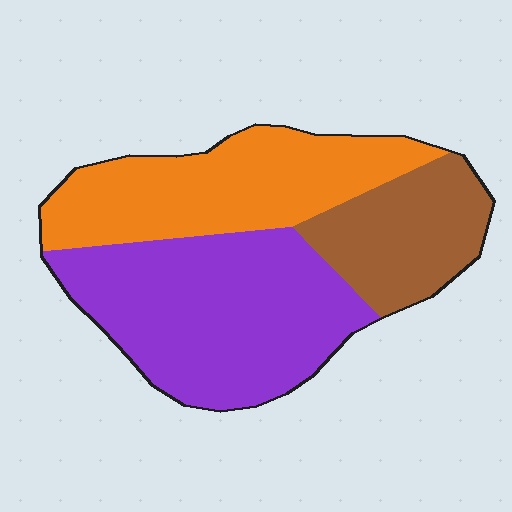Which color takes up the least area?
Brown, at roughly 20%.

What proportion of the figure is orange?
Orange covers 34% of the figure.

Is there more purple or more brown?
Purple.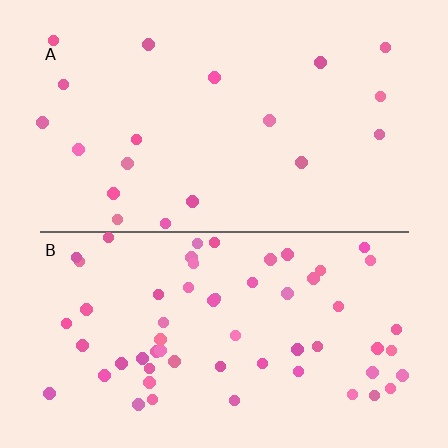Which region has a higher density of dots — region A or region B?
B (the bottom).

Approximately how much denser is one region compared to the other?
Approximately 3.1× — region B over region A.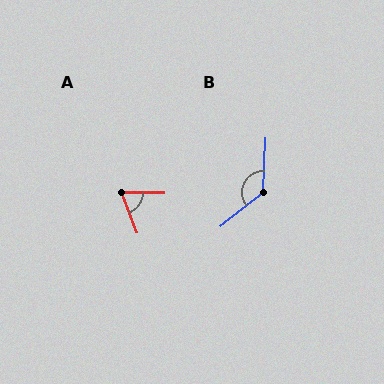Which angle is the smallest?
A, at approximately 68 degrees.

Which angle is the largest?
B, at approximately 131 degrees.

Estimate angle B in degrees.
Approximately 131 degrees.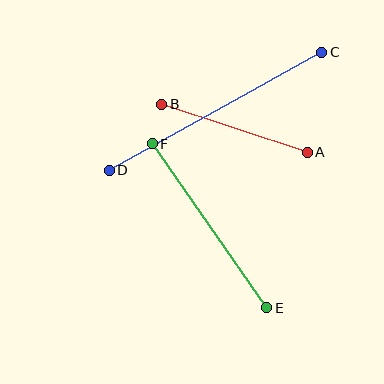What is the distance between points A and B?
The distance is approximately 153 pixels.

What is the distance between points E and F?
The distance is approximately 200 pixels.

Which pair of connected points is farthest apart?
Points C and D are farthest apart.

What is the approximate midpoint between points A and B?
The midpoint is at approximately (234, 128) pixels.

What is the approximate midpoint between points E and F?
The midpoint is at approximately (210, 226) pixels.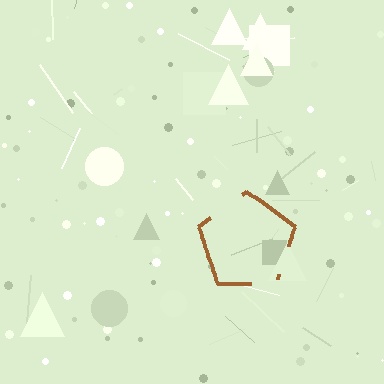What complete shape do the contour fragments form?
The contour fragments form a pentagon.